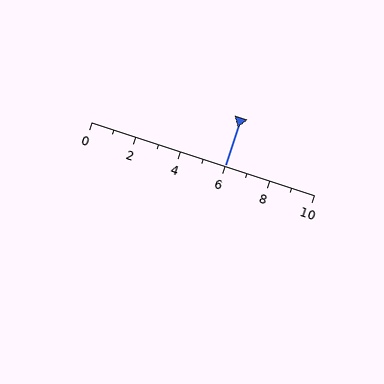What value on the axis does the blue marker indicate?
The marker indicates approximately 6.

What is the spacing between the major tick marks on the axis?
The major ticks are spaced 2 apart.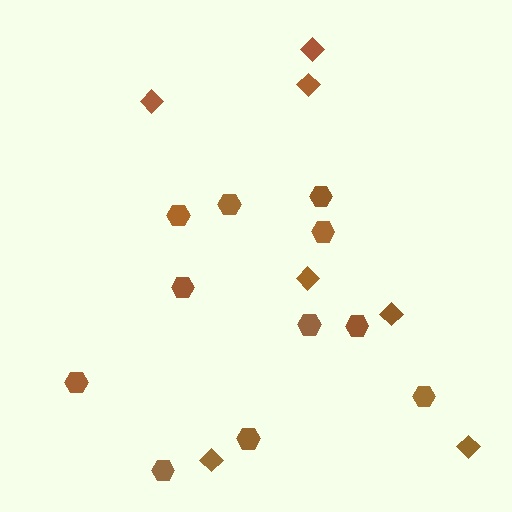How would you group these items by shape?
There are 2 groups: one group of hexagons (11) and one group of diamonds (7).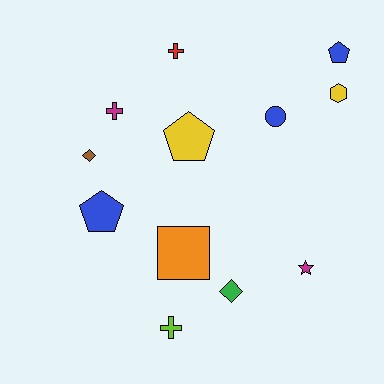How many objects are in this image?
There are 12 objects.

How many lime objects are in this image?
There is 1 lime object.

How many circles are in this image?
There is 1 circle.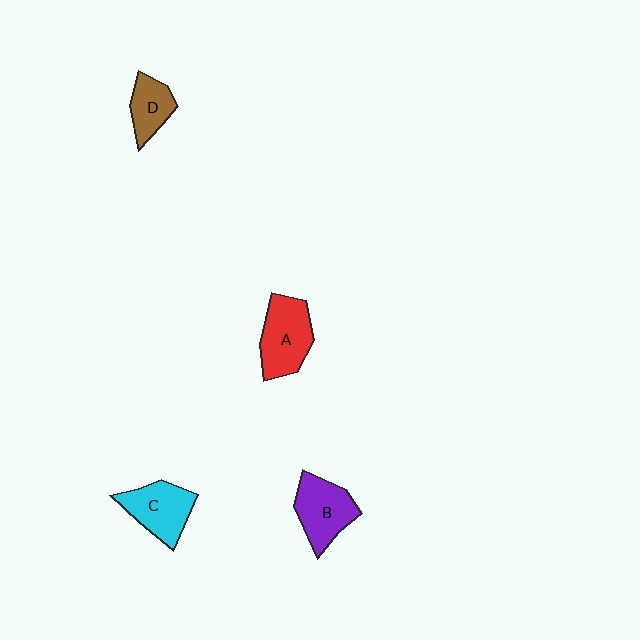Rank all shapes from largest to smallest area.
From largest to smallest: A (red), B (purple), C (cyan), D (brown).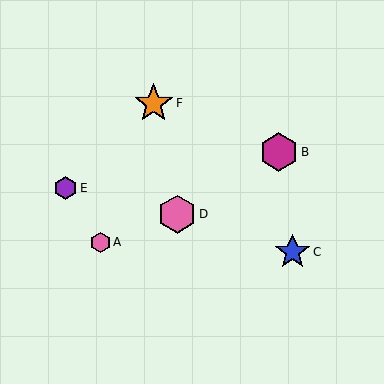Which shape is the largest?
The orange star (labeled F) is the largest.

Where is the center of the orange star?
The center of the orange star is at (154, 103).